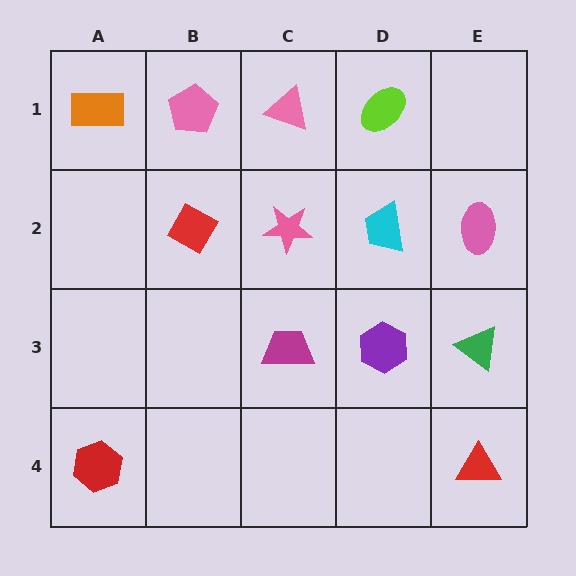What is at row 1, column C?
A pink triangle.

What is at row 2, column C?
A pink star.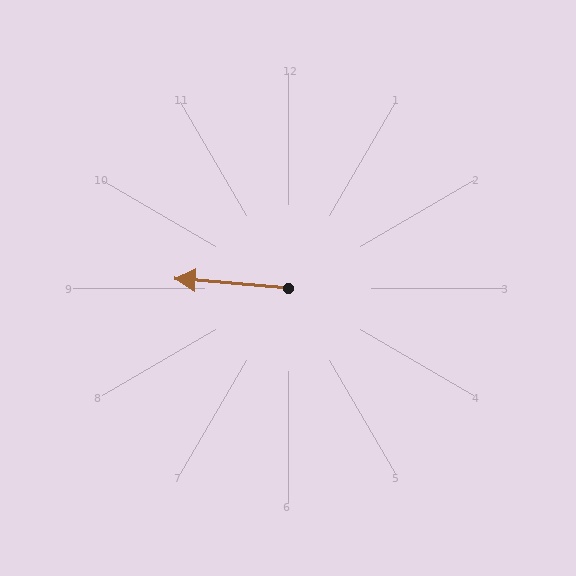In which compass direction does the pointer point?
West.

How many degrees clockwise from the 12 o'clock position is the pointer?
Approximately 275 degrees.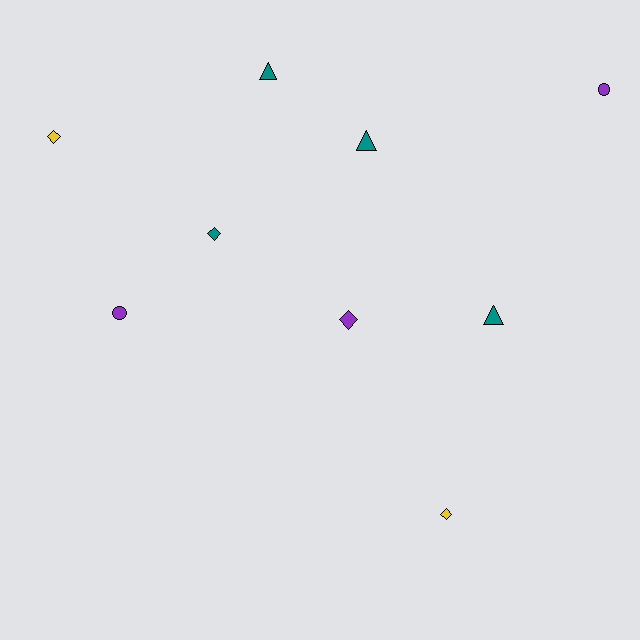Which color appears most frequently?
Teal, with 4 objects.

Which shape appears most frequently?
Diamond, with 4 objects.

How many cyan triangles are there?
There are no cyan triangles.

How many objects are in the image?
There are 9 objects.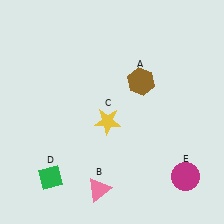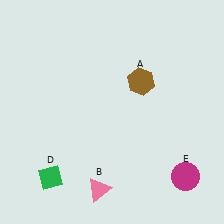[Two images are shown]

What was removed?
The yellow star (C) was removed in Image 2.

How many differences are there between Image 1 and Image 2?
There is 1 difference between the two images.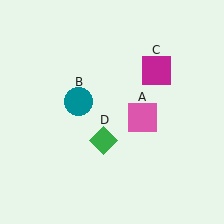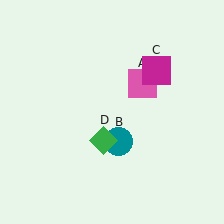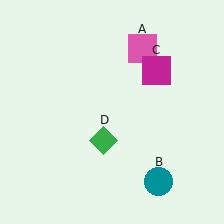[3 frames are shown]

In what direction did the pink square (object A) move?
The pink square (object A) moved up.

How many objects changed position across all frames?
2 objects changed position: pink square (object A), teal circle (object B).